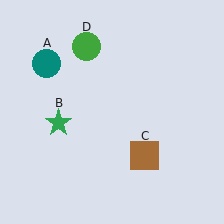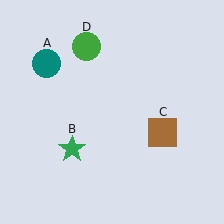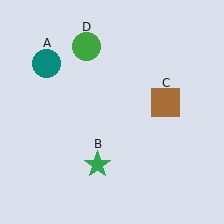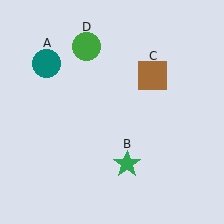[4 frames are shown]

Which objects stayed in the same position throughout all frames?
Teal circle (object A) and green circle (object D) remained stationary.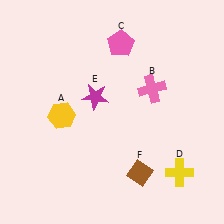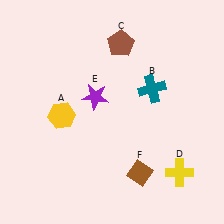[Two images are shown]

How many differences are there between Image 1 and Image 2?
There are 3 differences between the two images.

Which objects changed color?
B changed from pink to teal. C changed from pink to brown. E changed from magenta to purple.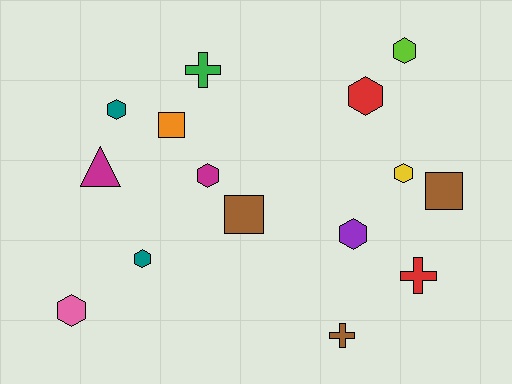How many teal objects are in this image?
There are 2 teal objects.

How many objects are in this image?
There are 15 objects.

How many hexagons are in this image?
There are 8 hexagons.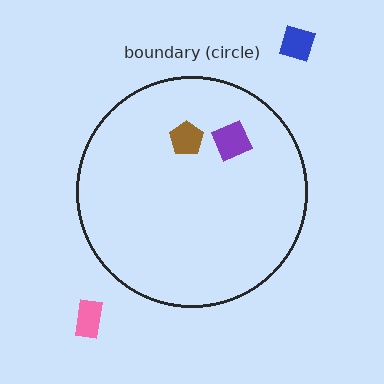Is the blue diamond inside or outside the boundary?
Outside.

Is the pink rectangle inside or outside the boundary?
Outside.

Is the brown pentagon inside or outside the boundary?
Inside.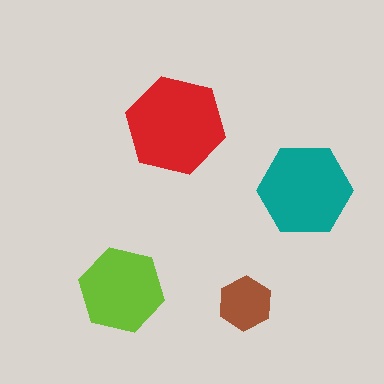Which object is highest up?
The red hexagon is topmost.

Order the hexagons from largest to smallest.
the red one, the teal one, the lime one, the brown one.